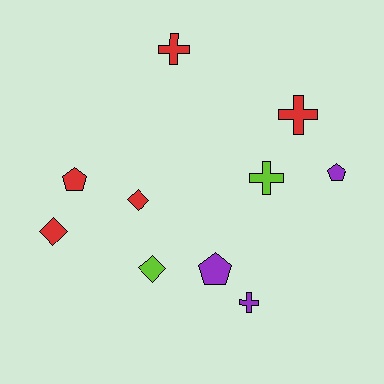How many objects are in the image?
There are 10 objects.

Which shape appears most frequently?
Cross, with 4 objects.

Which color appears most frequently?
Red, with 5 objects.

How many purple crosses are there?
There is 1 purple cross.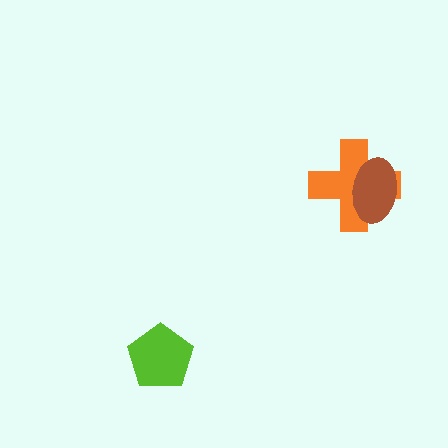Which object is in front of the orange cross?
The brown ellipse is in front of the orange cross.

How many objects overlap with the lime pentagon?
0 objects overlap with the lime pentagon.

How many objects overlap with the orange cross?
1 object overlaps with the orange cross.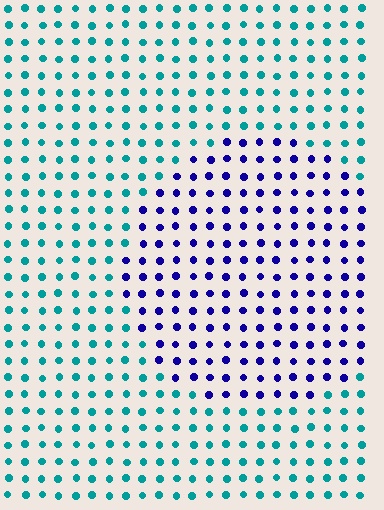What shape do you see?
I see a circle.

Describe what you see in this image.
The image is filled with small teal elements in a uniform arrangement. A circle-shaped region is visible where the elements are tinted to a slightly different hue, forming a subtle color boundary.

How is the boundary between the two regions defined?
The boundary is defined purely by a slight shift in hue (about 66 degrees). Spacing, size, and orientation are identical on both sides.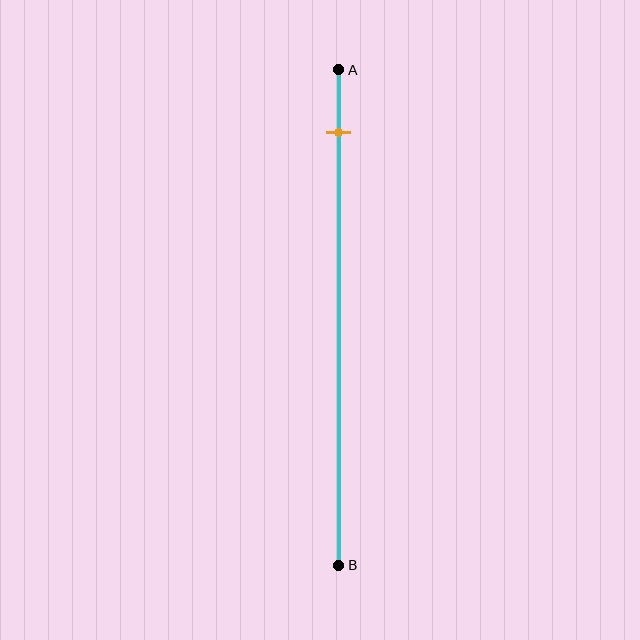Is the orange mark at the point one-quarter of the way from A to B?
No, the mark is at about 15% from A, not at the 25% one-quarter point.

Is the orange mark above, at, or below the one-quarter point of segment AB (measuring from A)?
The orange mark is above the one-quarter point of segment AB.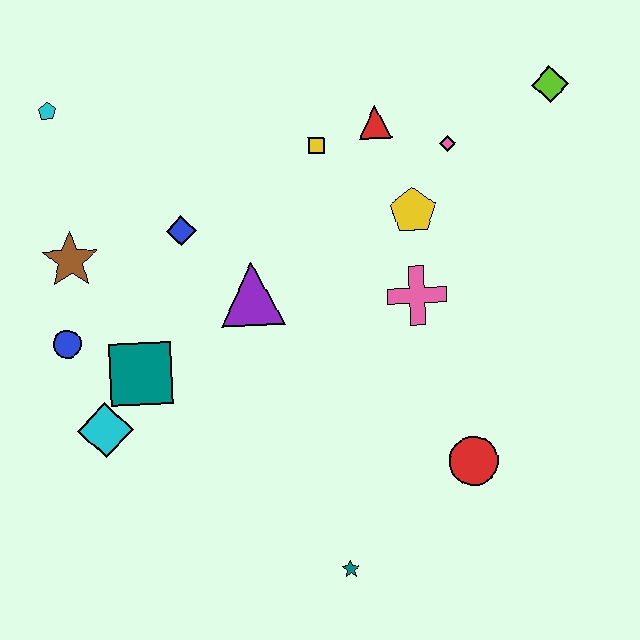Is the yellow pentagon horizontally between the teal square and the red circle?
Yes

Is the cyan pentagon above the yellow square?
Yes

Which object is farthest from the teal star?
The cyan pentagon is farthest from the teal star.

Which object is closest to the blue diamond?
The purple triangle is closest to the blue diamond.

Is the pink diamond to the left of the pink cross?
No